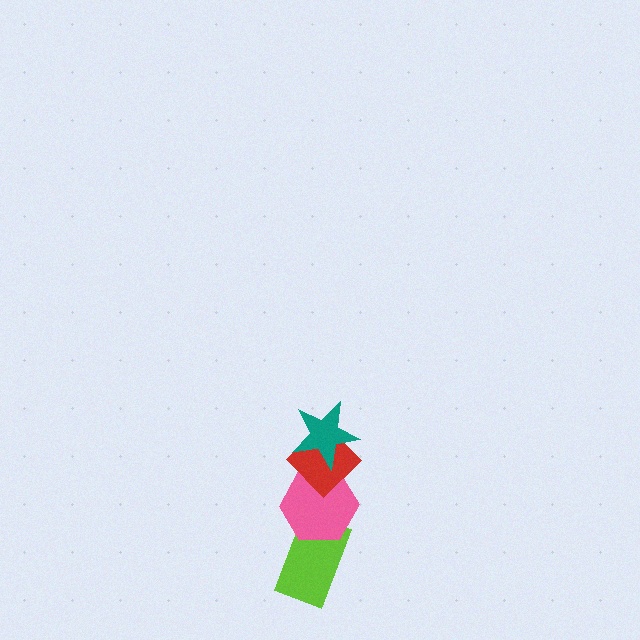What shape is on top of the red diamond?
The teal star is on top of the red diamond.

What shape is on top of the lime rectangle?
The pink hexagon is on top of the lime rectangle.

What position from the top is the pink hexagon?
The pink hexagon is 3rd from the top.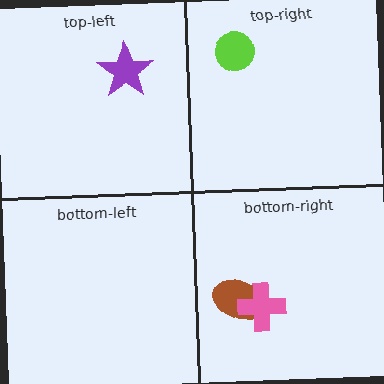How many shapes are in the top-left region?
1.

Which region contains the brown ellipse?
The bottom-right region.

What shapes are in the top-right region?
The lime circle.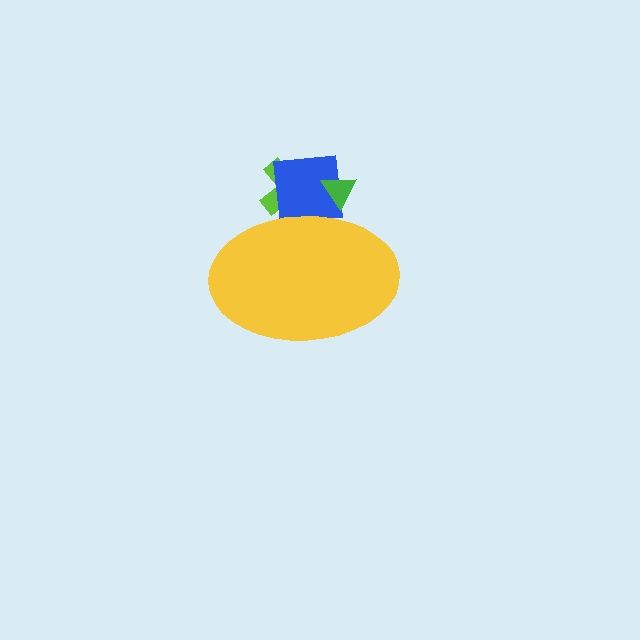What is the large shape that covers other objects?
A yellow ellipse.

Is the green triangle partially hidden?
Yes, the green triangle is partially hidden behind the yellow ellipse.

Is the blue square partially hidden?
Yes, the blue square is partially hidden behind the yellow ellipse.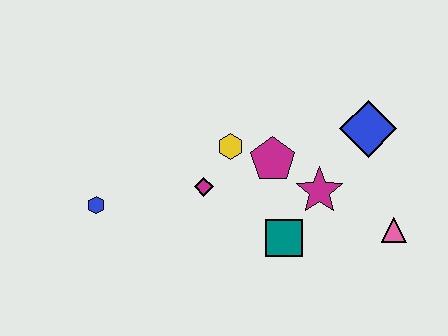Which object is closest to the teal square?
The magenta star is closest to the teal square.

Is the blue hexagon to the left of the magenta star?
Yes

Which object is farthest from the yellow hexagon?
The pink triangle is farthest from the yellow hexagon.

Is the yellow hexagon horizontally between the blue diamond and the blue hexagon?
Yes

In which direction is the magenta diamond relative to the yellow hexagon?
The magenta diamond is below the yellow hexagon.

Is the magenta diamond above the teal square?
Yes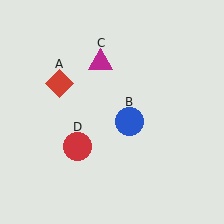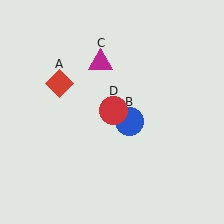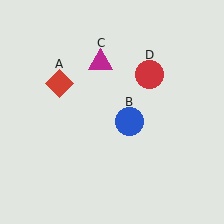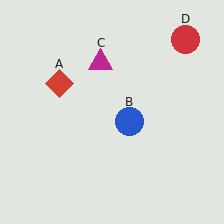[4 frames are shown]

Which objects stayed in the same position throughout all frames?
Red diamond (object A) and blue circle (object B) and magenta triangle (object C) remained stationary.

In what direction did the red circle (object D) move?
The red circle (object D) moved up and to the right.